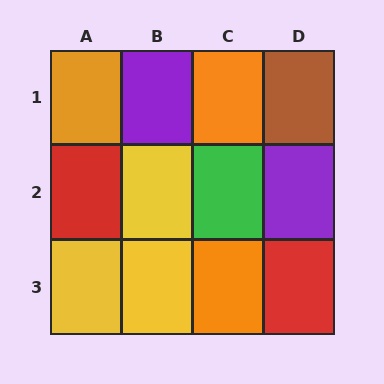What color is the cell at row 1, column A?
Orange.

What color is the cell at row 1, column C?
Orange.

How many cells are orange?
3 cells are orange.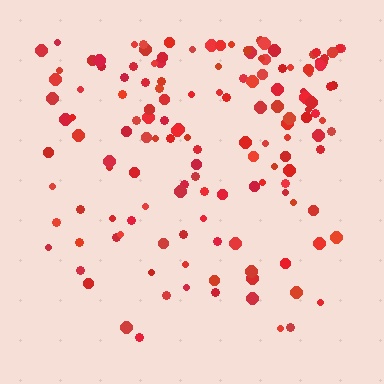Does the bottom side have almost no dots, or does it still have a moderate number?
Still a moderate number, just noticeably fewer than the top.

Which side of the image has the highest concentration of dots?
The top.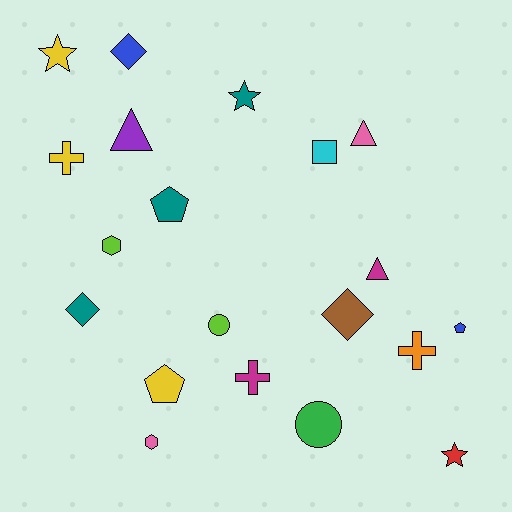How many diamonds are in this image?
There are 3 diamonds.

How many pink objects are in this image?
There are 2 pink objects.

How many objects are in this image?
There are 20 objects.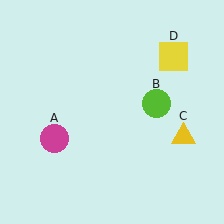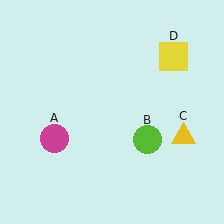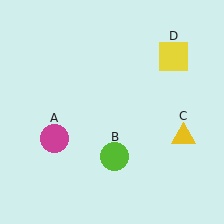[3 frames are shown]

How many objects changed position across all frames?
1 object changed position: lime circle (object B).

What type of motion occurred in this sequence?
The lime circle (object B) rotated clockwise around the center of the scene.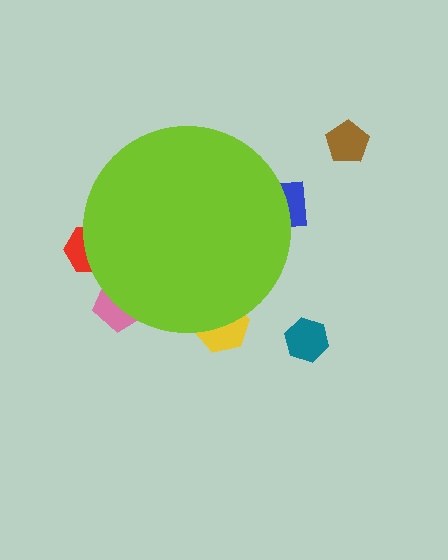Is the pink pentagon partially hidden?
Yes, the pink pentagon is partially hidden behind the lime circle.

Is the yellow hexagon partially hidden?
Yes, the yellow hexagon is partially hidden behind the lime circle.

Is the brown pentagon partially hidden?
No, the brown pentagon is fully visible.